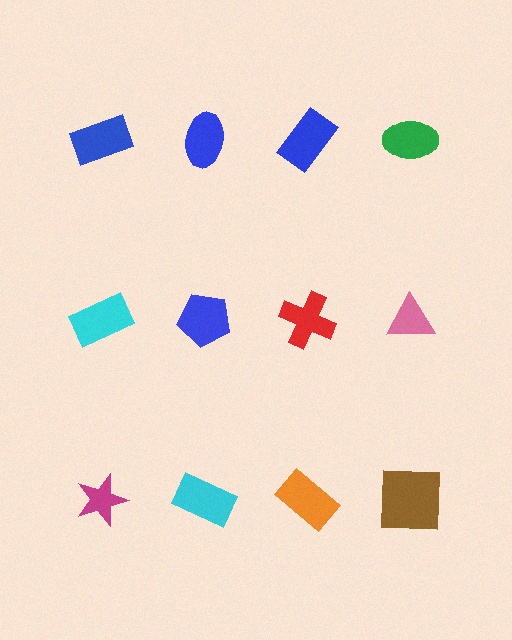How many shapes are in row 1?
4 shapes.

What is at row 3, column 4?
A brown square.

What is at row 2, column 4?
A pink triangle.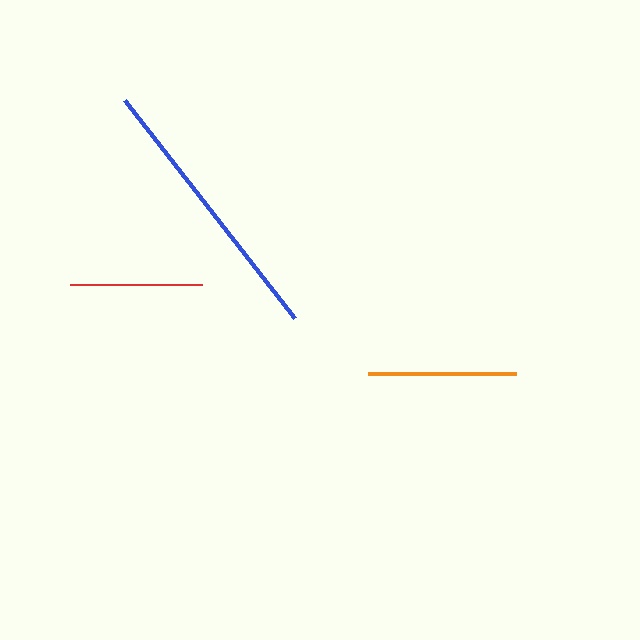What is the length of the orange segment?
The orange segment is approximately 148 pixels long.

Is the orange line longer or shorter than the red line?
The orange line is longer than the red line.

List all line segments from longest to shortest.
From longest to shortest: blue, orange, red.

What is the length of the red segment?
The red segment is approximately 132 pixels long.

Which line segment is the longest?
The blue line is the longest at approximately 276 pixels.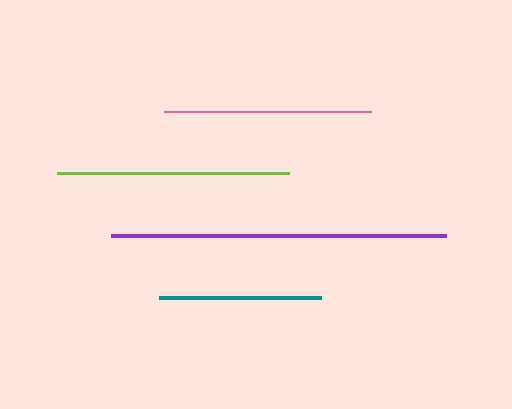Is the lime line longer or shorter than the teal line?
The lime line is longer than the teal line.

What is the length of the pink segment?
The pink segment is approximately 208 pixels long.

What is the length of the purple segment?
The purple segment is approximately 335 pixels long.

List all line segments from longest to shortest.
From longest to shortest: purple, lime, pink, teal.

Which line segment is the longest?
The purple line is the longest at approximately 335 pixels.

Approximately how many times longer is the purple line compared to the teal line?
The purple line is approximately 2.1 times the length of the teal line.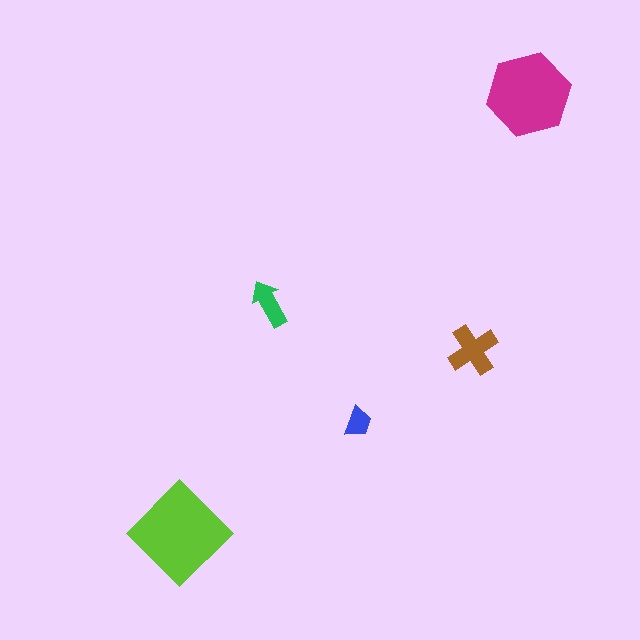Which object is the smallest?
The blue trapezoid.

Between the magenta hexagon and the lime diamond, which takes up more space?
The lime diamond.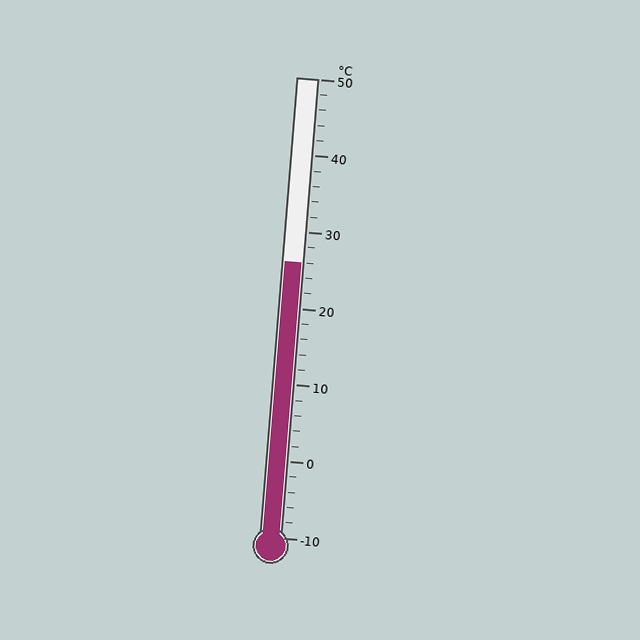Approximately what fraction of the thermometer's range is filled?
The thermometer is filled to approximately 60% of its range.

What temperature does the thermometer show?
The thermometer shows approximately 26°C.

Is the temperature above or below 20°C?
The temperature is above 20°C.